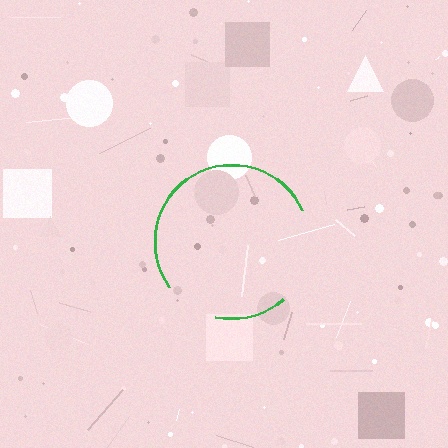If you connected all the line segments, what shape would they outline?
They would outline a circle.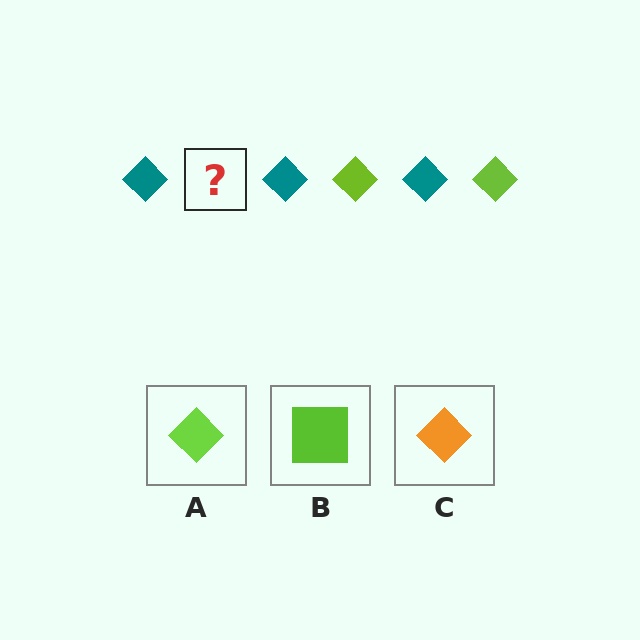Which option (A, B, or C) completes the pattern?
A.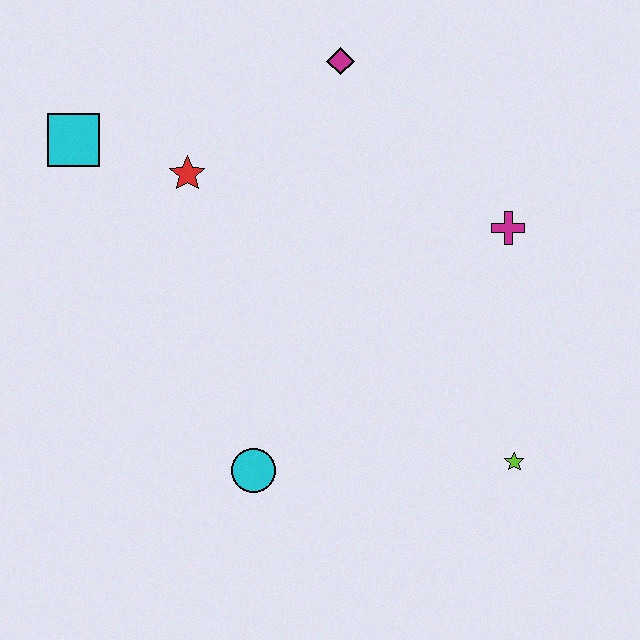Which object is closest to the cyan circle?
The lime star is closest to the cyan circle.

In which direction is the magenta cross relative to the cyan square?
The magenta cross is to the right of the cyan square.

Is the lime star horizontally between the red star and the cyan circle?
No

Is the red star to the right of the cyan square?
Yes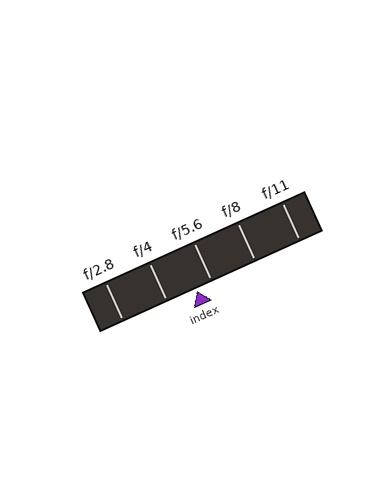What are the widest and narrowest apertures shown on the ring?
The widest aperture shown is f/2.8 and the narrowest is f/11.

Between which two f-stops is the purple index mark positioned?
The index mark is between f/4 and f/5.6.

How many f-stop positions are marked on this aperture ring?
There are 5 f-stop positions marked.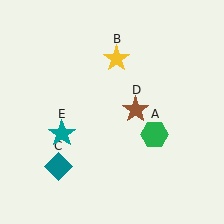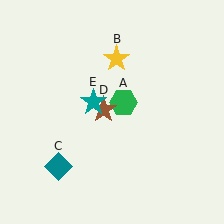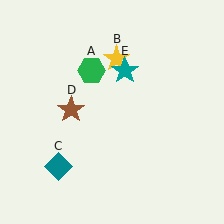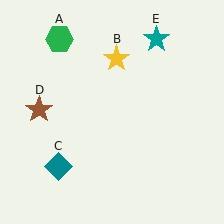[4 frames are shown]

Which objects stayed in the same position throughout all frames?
Yellow star (object B) and teal diamond (object C) remained stationary.